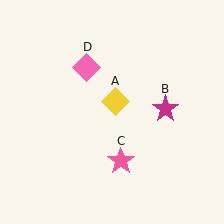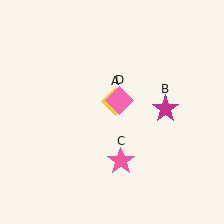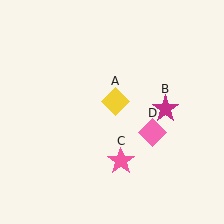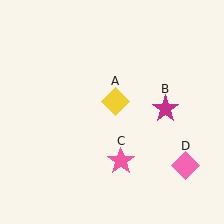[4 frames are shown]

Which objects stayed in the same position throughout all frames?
Yellow diamond (object A) and magenta star (object B) and pink star (object C) remained stationary.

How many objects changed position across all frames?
1 object changed position: pink diamond (object D).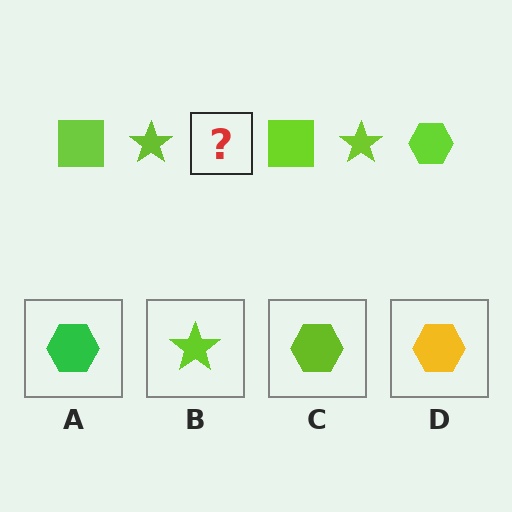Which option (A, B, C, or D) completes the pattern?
C.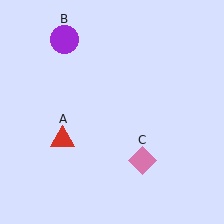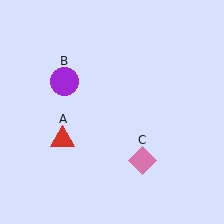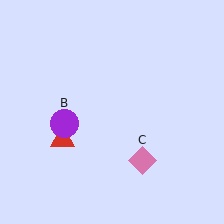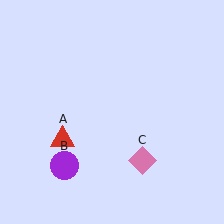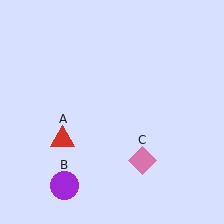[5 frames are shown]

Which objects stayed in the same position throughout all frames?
Red triangle (object A) and pink diamond (object C) remained stationary.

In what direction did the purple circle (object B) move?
The purple circle (object B) moved down.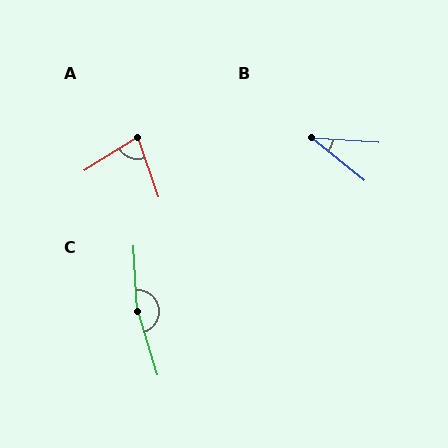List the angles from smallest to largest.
B (35°), A (77°), C (166°).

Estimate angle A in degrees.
Approximately 77 degrees.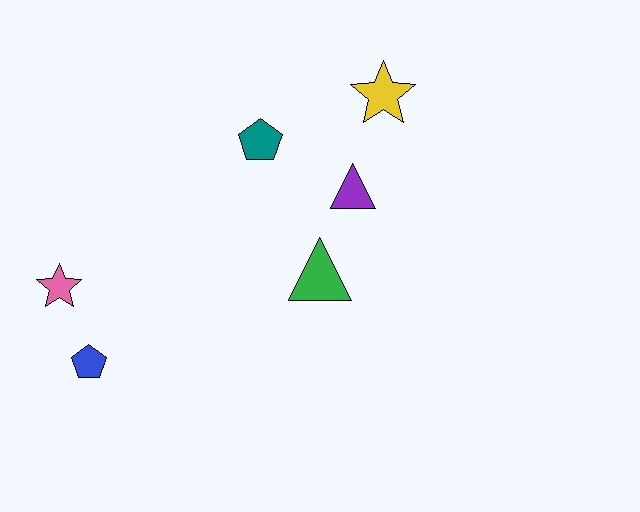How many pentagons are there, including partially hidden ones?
There are 2 pentagons.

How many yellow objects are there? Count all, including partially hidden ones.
There is 1 yellow object.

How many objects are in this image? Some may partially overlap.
There are 6 objects.